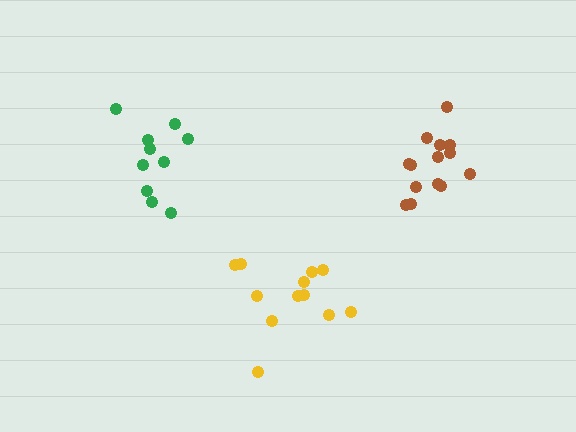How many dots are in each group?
Group 1: 12 dots, Group 2: 14 dots, Group 3: 10 dots (36 total).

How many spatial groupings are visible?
There are 3 spatial groupings.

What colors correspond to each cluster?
The clusters are colored: yellow, brown, green.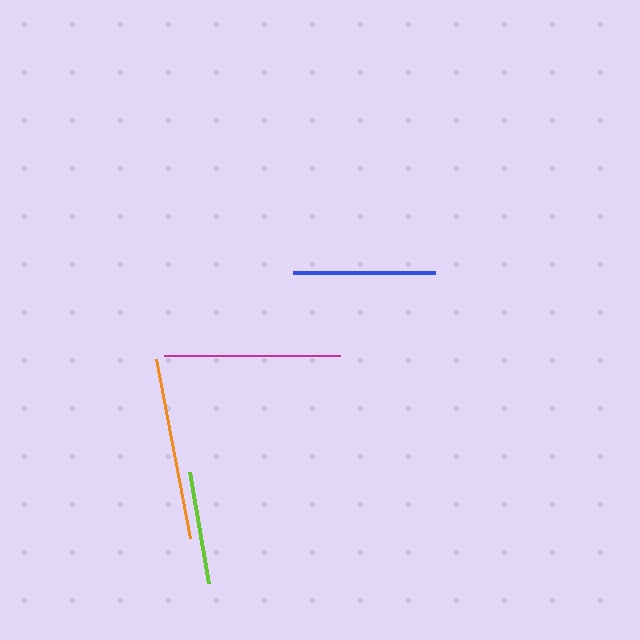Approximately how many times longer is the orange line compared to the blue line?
The orange line is approximately 1.3 times the length of the blue line.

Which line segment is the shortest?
The lime line is the shortest at approximately 112 pixels.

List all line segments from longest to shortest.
From longest to shortest: orange, magenta, blue, lime.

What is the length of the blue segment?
The blue segment is approximately 142 pixels long.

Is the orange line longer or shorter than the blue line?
The orange line is longer than the blue line.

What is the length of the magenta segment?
The magenta segment is approximately 176 pixels long.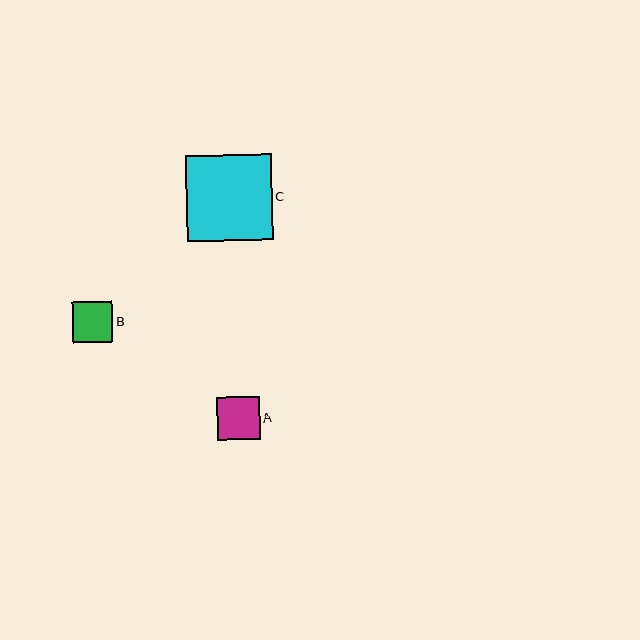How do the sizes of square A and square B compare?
Square A and square B are approximately the same size.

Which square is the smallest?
Square B is the smallest with a size of approximately 40 pixels.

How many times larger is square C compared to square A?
Square C is approximately 2.0 times the size of square A.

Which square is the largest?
Square C is the largest with a size of approximately 86 pixels.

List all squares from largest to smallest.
From largest to smallest: C, A, B.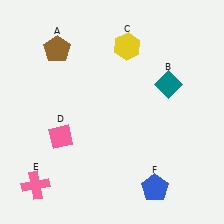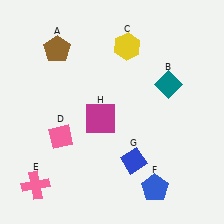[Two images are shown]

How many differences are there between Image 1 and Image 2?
There are 2 differences between the two images.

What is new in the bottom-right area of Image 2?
A blue diamond (G) was added in the bottom-right area of Image 2.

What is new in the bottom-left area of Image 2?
A magenta square (H) was added in the bottom-left area of Image 2.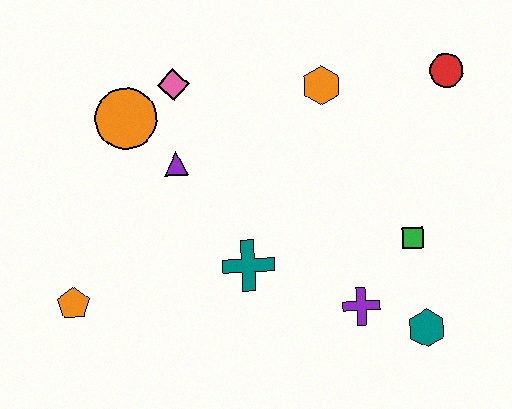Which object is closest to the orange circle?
The pink diamond is closest to the orange circle.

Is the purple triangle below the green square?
No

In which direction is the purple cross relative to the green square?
The purple cross is below the green square.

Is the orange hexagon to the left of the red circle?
Yes